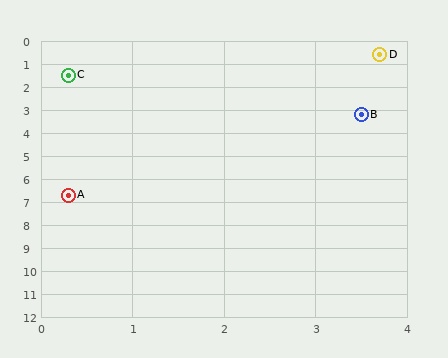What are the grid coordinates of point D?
Point D is at approximately (3.7, 0.6).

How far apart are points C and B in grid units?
Points C and B are about 3.6 grid units apart.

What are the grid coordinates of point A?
Point A is at approximately (0.3, 6.7).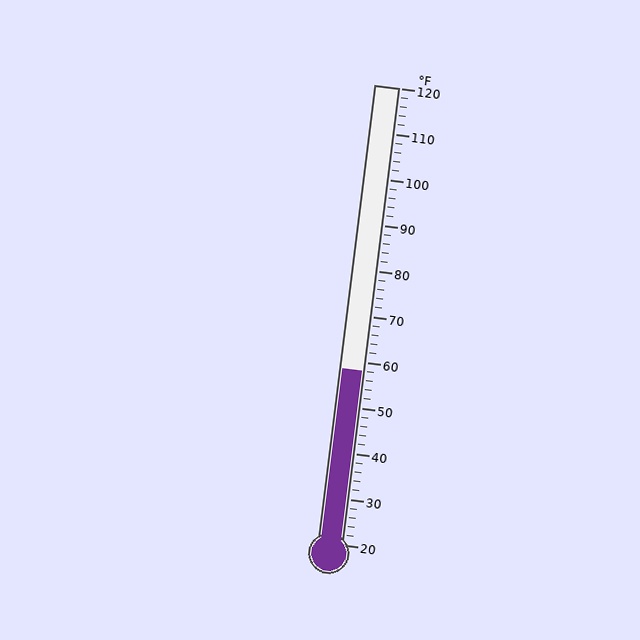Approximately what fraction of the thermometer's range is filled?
The thermometer is filled to approximately 40% of its range.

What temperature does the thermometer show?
The thermometer shows approximately 58°F.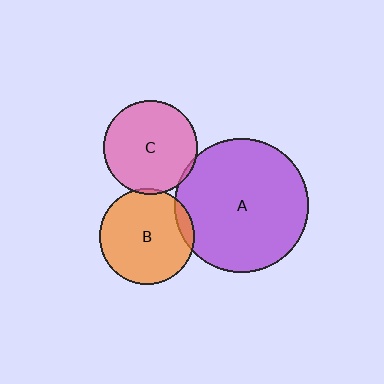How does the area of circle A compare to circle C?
Approximately 2.0 times.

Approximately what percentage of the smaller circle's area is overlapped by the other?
Approximately 5%.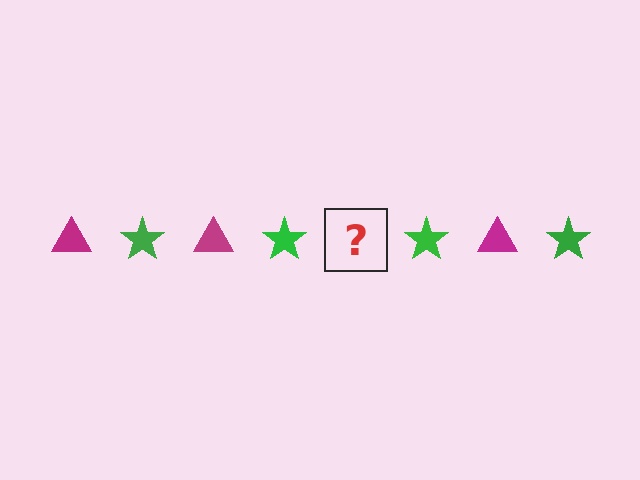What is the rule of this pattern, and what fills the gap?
The rule is that the pattern alternates between magenta triangle and green star. The gap should be filled with a magenta triangle.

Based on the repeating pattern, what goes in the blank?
The blank should be a magenta triangle.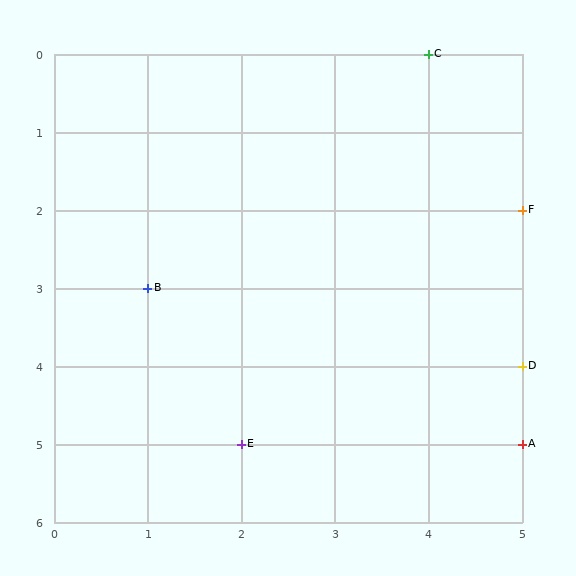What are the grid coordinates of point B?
Point B is at grid coordinates (1, 3).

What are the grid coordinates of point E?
Point E is at grid coordinates (2, 5).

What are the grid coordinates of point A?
Point A is at grid coordinates (5, 5).